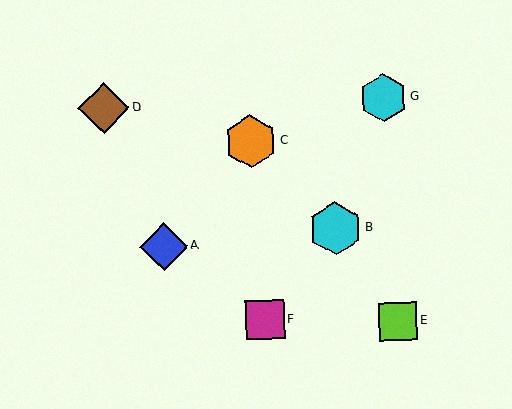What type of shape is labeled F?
Shape F is a magenta square.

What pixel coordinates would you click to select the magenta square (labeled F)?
Click at (265, 320) to select the magenta square F.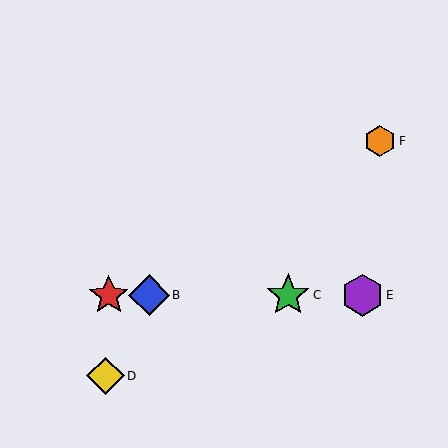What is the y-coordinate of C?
Object C is at y≈295.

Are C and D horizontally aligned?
No, C is at y≈295 and D is at y≈376.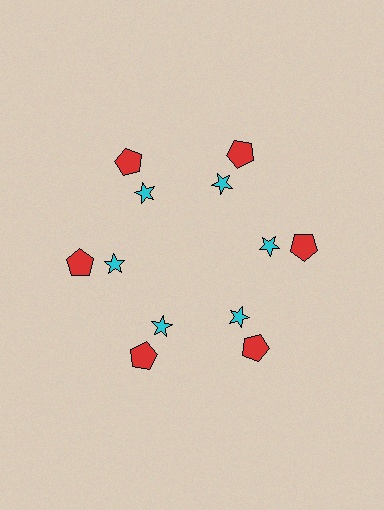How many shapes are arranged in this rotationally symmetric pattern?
There are 12 shapes, arranged in 6 groups of 2.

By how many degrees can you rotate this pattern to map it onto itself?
The pattern maps onto itself every 60 degrees of rotation.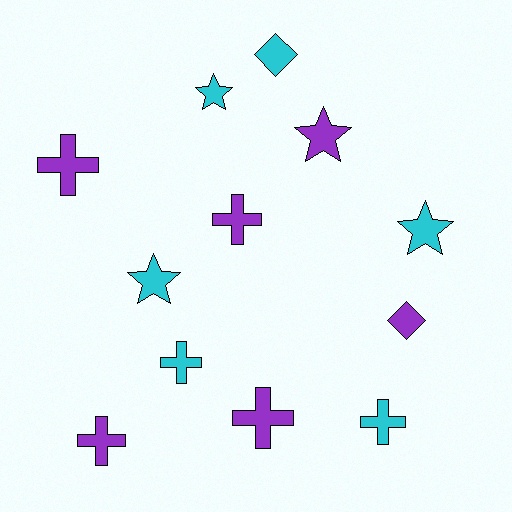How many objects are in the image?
There are 12 objects.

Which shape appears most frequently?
Cross, with 6 objects.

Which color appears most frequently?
Purple, with 6 objects.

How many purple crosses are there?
There are 4 purple crosses.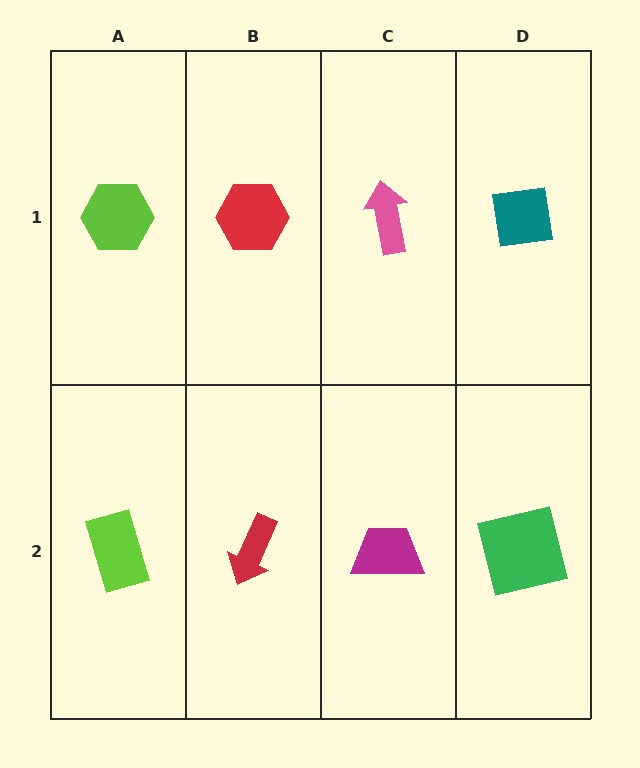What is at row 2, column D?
A green square.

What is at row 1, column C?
A pink arrow.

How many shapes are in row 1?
4 shapes.